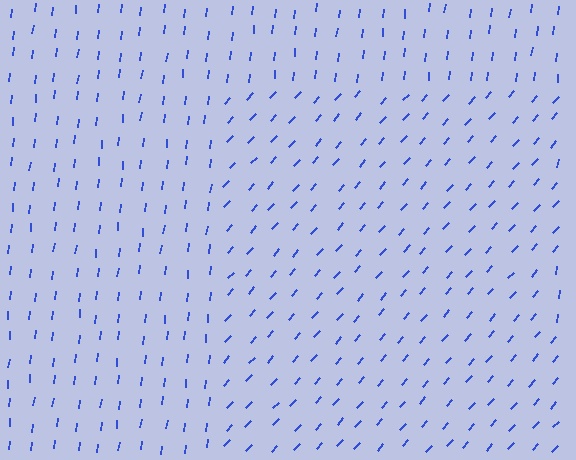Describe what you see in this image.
The image is filled with small blue line segments. A rectangle region in the image has lines oriented differently from the surrounding lines, creating a visible texture boundary.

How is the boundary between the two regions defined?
The boundary is defined purely by a change in line orientation (approximately 35 degrees difference). All lines are the same color and thickness.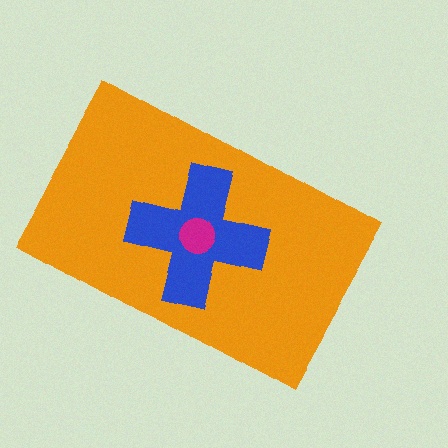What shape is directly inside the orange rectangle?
The blue cross.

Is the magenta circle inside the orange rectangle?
Yes.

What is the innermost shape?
The magenta circle.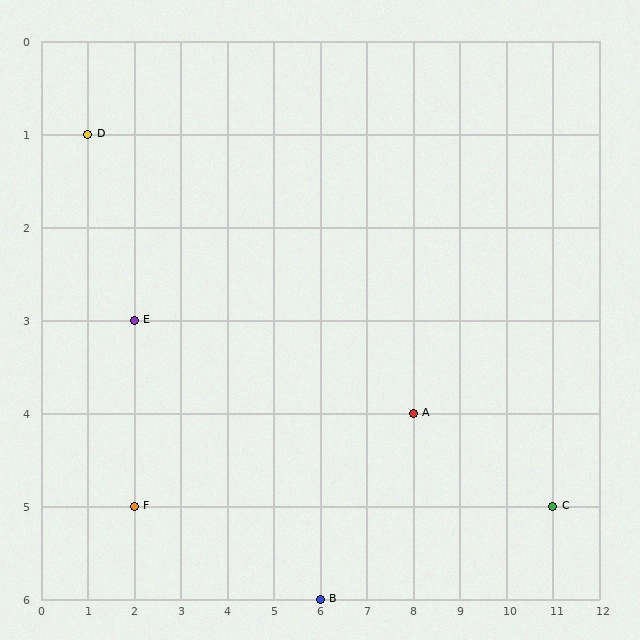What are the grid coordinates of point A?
Point A is at grid coordinates (8, 4).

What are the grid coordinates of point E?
Point E is at grid coordinates (2, 3).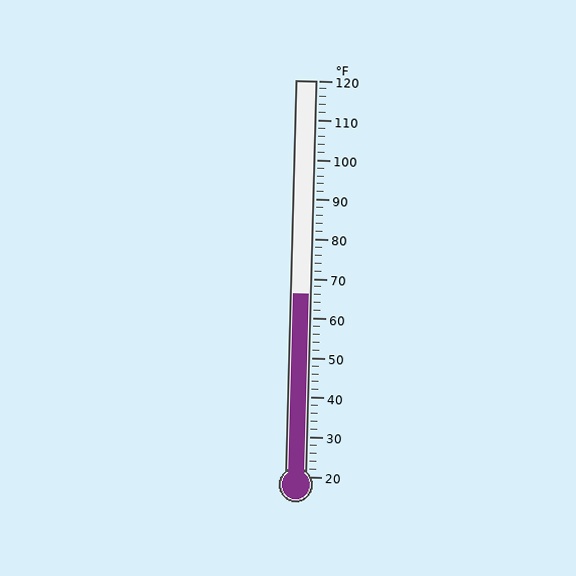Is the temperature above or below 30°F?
The temperature is above 30°F.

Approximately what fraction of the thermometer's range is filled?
The thermometer is filled to approximately 45% of its range.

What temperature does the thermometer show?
The thermometer shows approximately 66°F.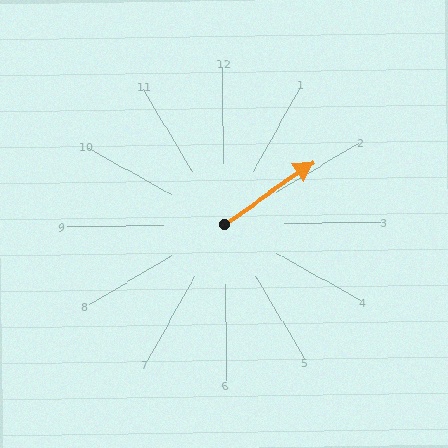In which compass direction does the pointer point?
Northeast.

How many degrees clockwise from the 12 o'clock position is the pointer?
Approximately 56 degrees.